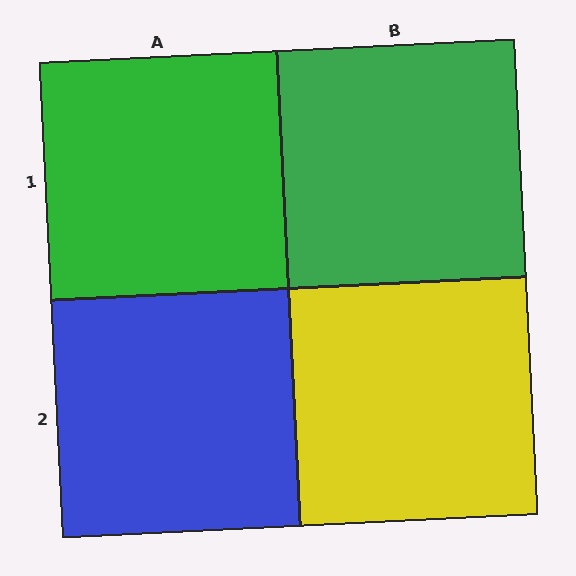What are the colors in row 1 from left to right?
Green, green.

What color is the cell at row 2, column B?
Yellow.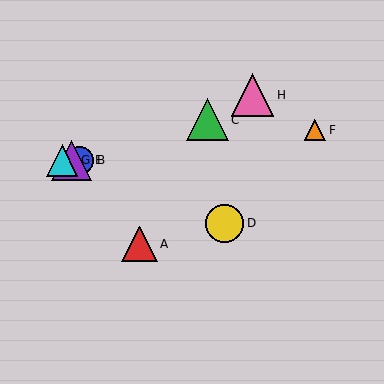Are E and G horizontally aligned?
Yes, both are at y≈160.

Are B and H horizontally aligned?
No, B is at y≈160 and H is at y≈95.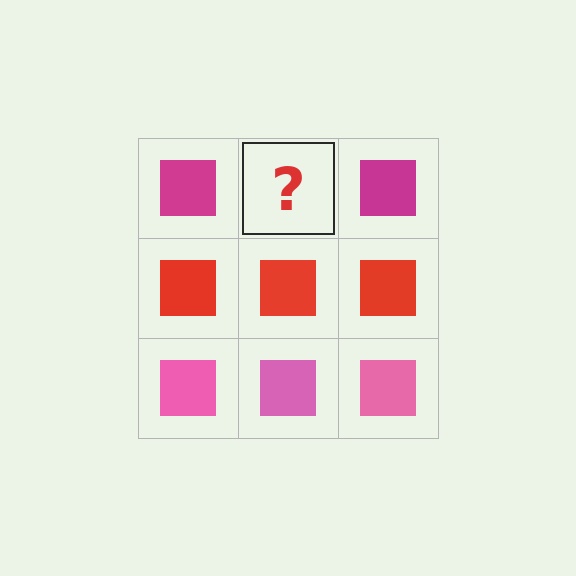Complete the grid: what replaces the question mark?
The question mark should be replaced with a magenta square.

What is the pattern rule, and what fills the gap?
The rule is that each row has a consistent color. The gap should be filled with a magenta square.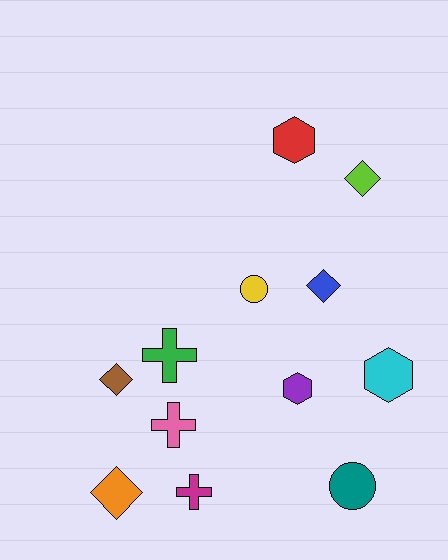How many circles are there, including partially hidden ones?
There are 2 circles.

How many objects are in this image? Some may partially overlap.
There are 12 objects.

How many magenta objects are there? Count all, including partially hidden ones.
There is 1 magenta object.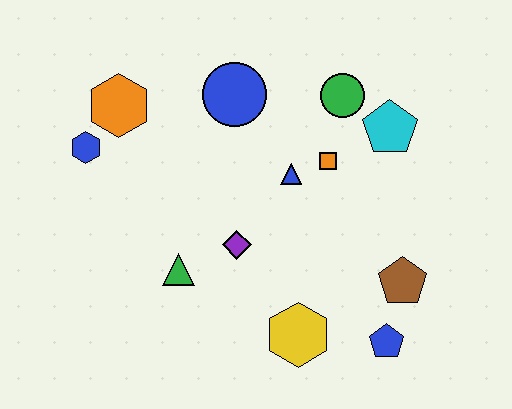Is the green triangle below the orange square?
Yes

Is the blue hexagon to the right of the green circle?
No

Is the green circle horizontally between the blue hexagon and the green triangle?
No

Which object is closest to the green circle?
The cyan pentagon is closest to the green circle.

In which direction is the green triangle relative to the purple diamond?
The green triangle is to the left of the purple diamond.